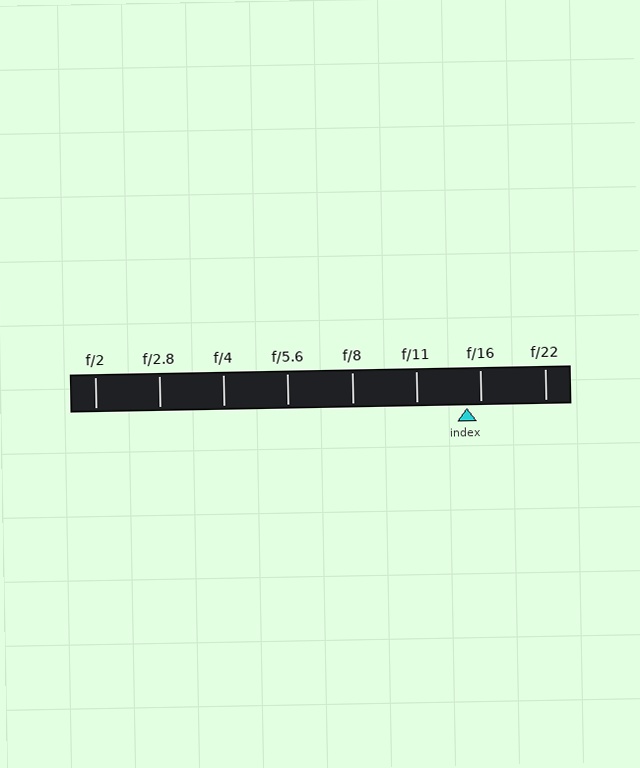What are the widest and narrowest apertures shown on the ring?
The widest aperture shown is f/2 and the narrowest is f/22.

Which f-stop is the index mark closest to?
The index mark is closest to f/16.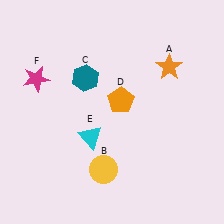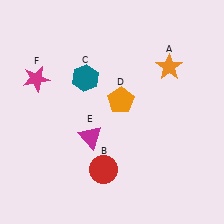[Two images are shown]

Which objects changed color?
B changed from yellow to red. E changed from cyan to magenta.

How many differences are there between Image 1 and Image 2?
There are 2 differences between the two images.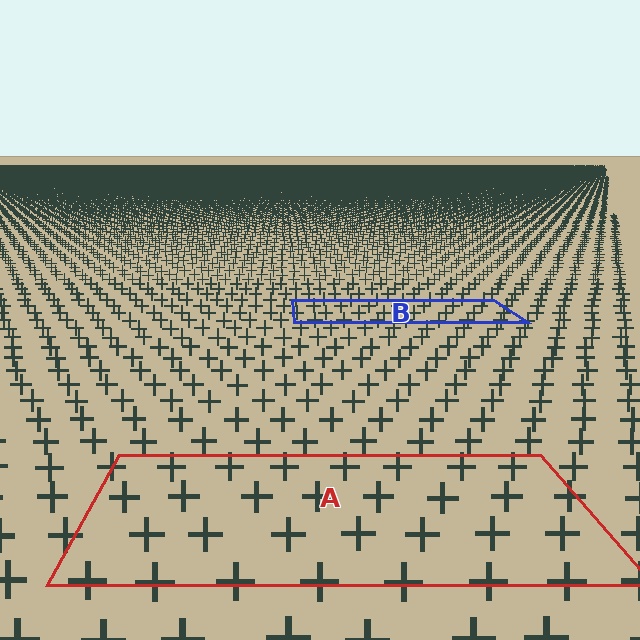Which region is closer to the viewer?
Region A is closer. The texture elements there are larger and more spread out.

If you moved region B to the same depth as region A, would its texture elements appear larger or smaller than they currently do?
They would appear larger. At a closer depth, the same texture elements are projected at a bigger on-screen size.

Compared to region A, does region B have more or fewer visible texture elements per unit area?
Region B has more texture elements per unit area — they are packed more densely because it is farther away.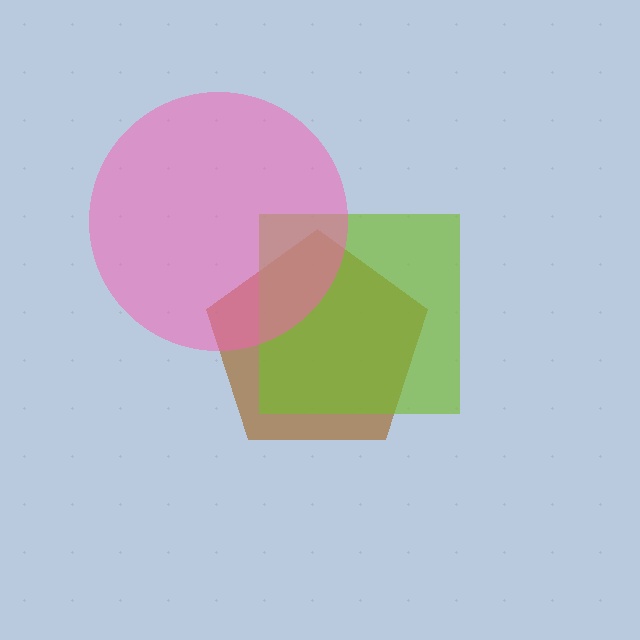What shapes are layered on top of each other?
The layered shapes are: a brown pentagon, a lime square, a pink circle.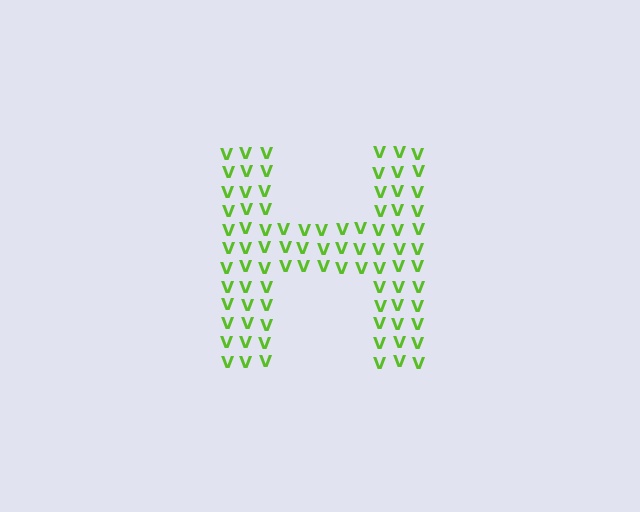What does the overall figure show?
The overall figure shows the letter H.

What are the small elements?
The small elements are letter V's.